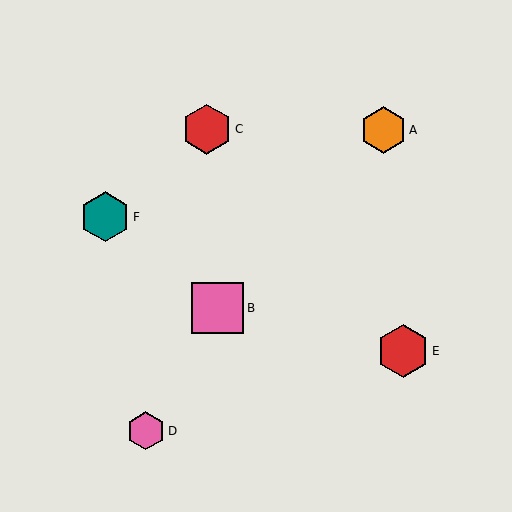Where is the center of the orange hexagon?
The center of the orange hexagon is at (383, 130).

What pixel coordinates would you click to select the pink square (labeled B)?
Click at (218, 308) to select the pink square B.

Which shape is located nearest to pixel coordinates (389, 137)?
The orange hexagon (labeled A) at (383, 130) is nearest to that location.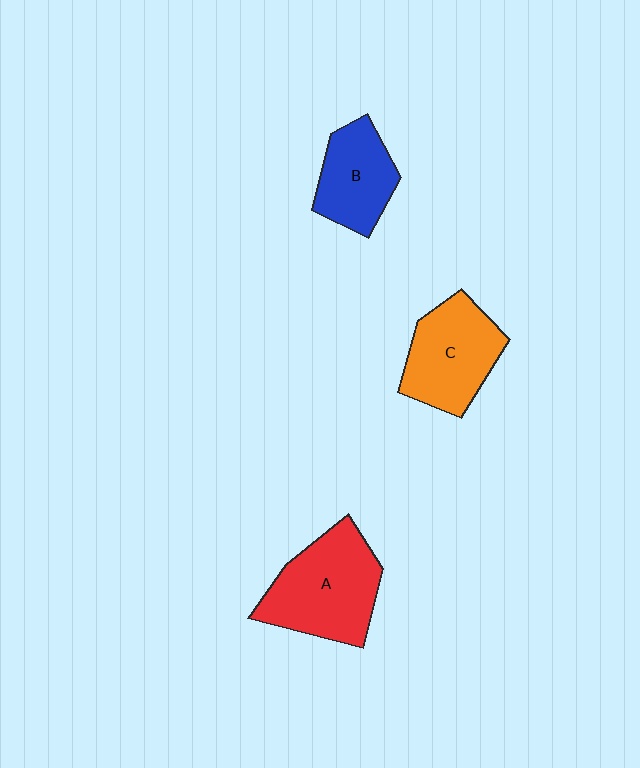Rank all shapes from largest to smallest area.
From largest to smallest: A (red), C (orange), B (blue).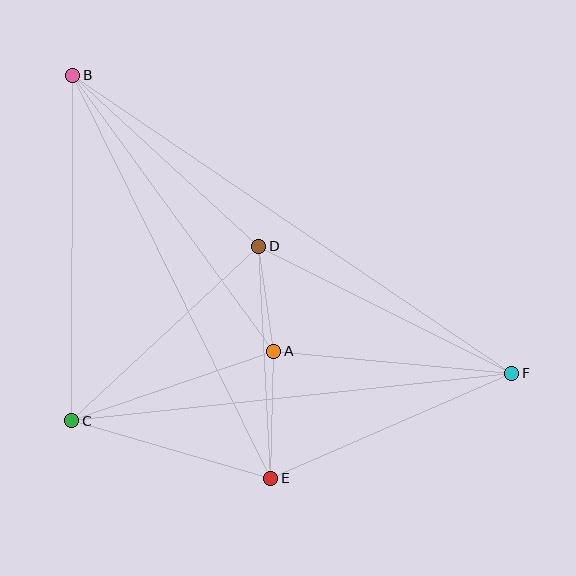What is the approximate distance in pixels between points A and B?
The distance between A and B is approximately 342 pixels.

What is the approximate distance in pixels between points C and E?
The distance between C and E is approximately 207 pixels.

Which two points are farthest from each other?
Points B and F are farthest from each other.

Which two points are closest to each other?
Points A and D are closest to each other.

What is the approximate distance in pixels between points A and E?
The distance between A and E is approximately 127 pixels.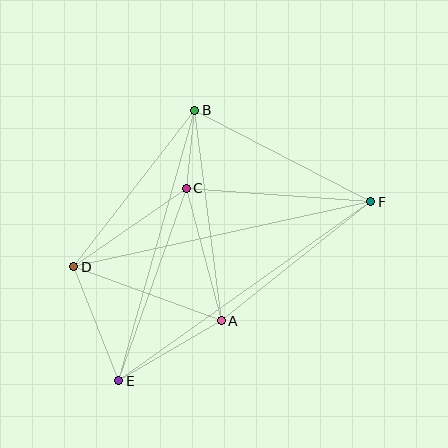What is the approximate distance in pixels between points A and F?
The distance between A and F is approximately 191 pixels.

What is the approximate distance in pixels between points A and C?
The distance between A and C is approximately 137 pixels.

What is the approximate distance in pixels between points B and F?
The distance between B and F is approximately 198 pixels.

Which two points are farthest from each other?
Points E and F are farthest from each other.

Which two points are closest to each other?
Points B and C are closest to each other.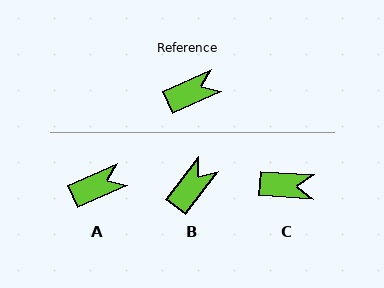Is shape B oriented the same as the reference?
No, it is off by about 28 degrees.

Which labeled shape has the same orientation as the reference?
A.